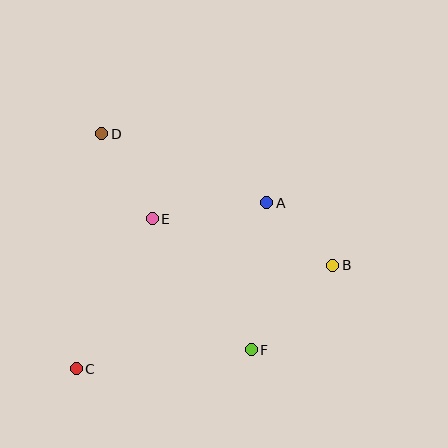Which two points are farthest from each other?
Points B and C are farthest from each other.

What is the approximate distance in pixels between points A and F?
The distance between A and F is approximately 148 pixels.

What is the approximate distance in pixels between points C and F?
The distance between C and F is approximately 176 pixels.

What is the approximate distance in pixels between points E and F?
The distance between E and F is approximately 164 pixels.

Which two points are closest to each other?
Points A and B are closest to each other.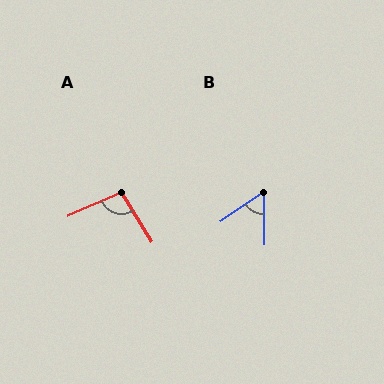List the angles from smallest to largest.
B (57°), A (98°).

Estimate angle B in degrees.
Approximately 57 degrees.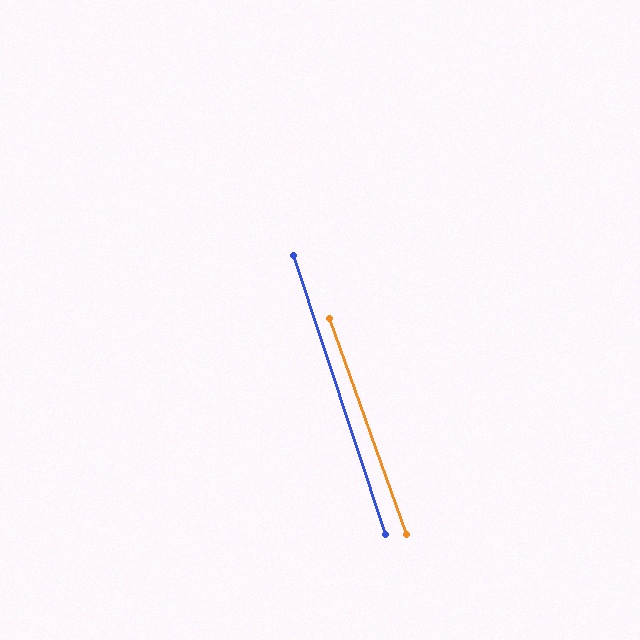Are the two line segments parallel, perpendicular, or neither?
Parallel — their directions differ by only 1.4°.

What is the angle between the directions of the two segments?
Approximately 1 degree.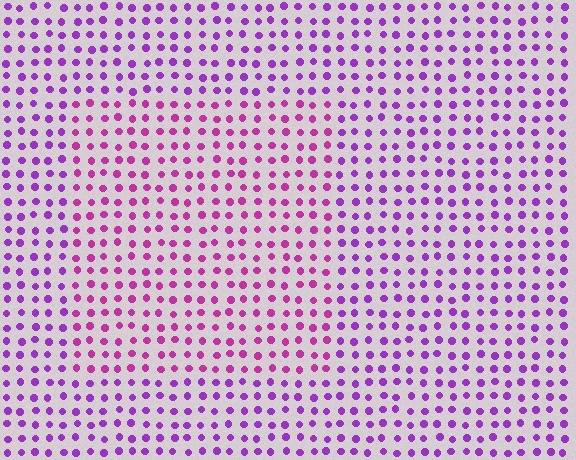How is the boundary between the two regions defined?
The boundary is defined purely by a slight shift in hue (about 29 degrees). Spacing, size, and orientation are identical on both sides.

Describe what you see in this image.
The image is filled with small purple elements in a uniform arrangement. A rectangle-shaped region is visible where the elements are tinted to a slightly different hue, forming a subtle color boundary.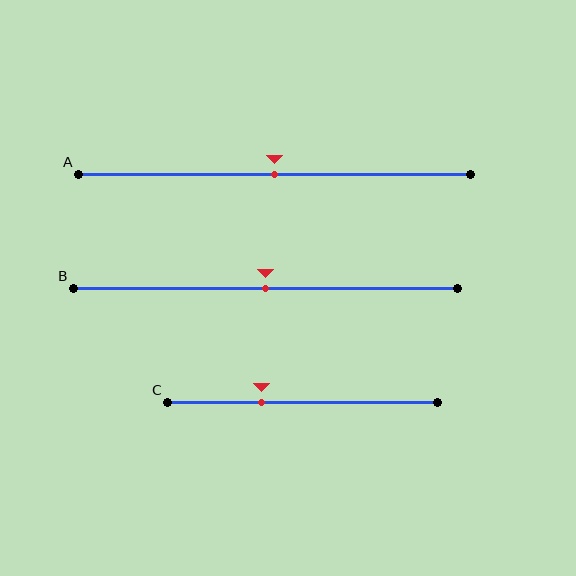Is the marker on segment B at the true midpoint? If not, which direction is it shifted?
Yes, the marker on segment B is at the true midpoint.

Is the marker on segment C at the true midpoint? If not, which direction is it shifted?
No, the marker on segment C is shifted to the left by about 15% of the segment length.